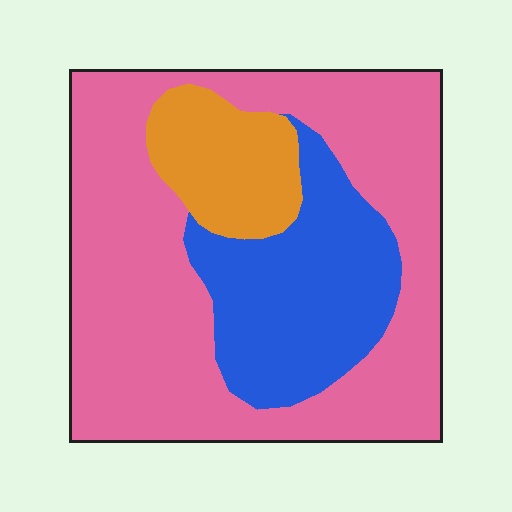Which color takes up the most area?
Pink, at roughly 60%.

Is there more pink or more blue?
Pink.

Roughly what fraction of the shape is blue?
Blue covers around 25% of the shape.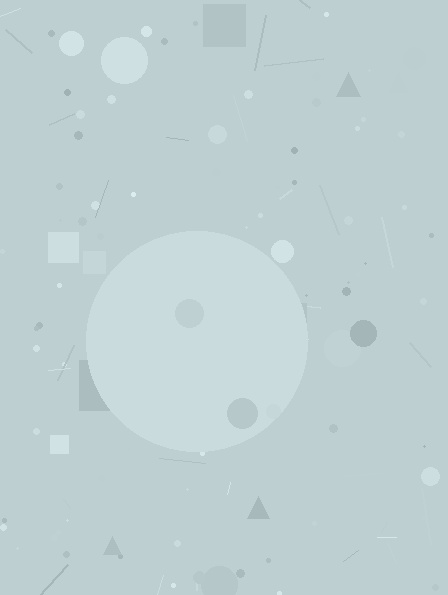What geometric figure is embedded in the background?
A circle is embedded in the background.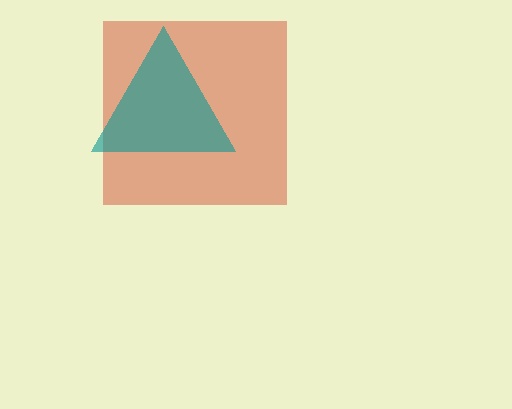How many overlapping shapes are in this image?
There are 2 overlapping shapes in the image.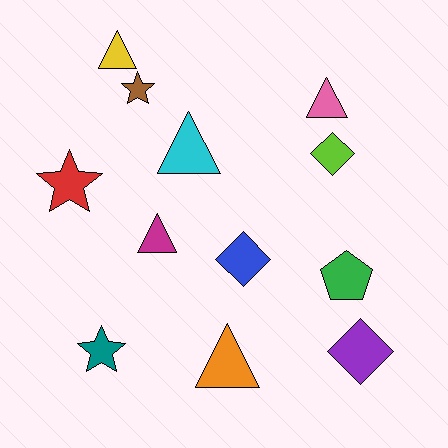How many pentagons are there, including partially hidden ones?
There is 1 pentagon.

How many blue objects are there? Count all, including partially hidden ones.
There is 1 blue object.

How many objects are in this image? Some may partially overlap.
There are 12 objects.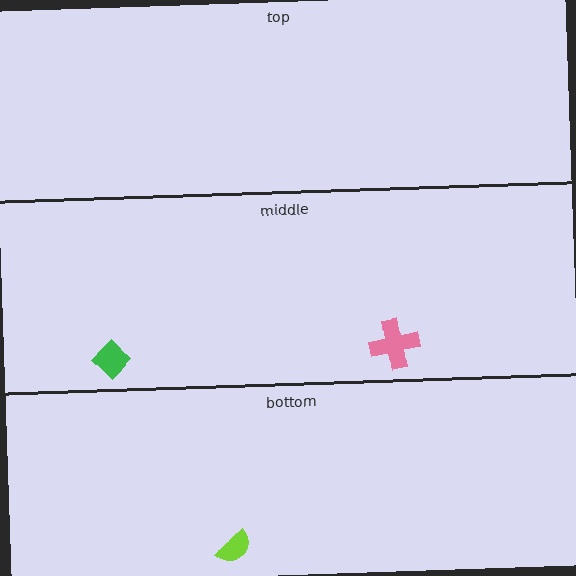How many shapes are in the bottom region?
1.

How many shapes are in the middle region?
2.